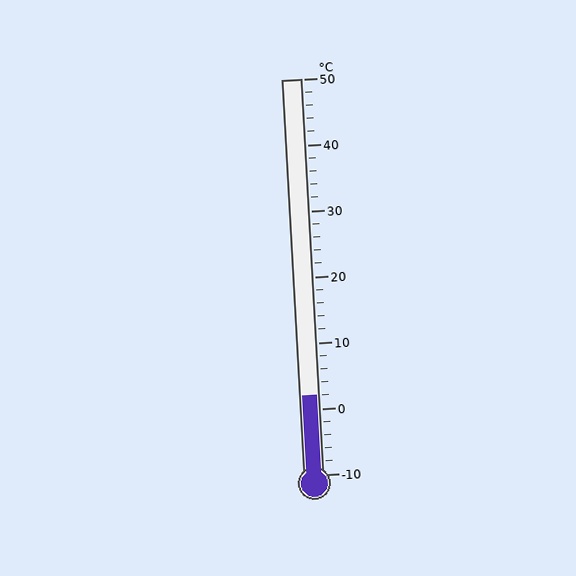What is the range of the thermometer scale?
The thermometer scale ranges from -10°C to 50°C.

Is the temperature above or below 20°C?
The temperature is below 20°C.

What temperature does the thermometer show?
The thermometer shows approximately 2°C.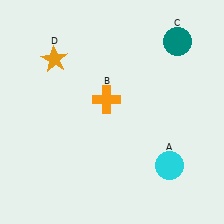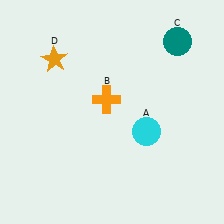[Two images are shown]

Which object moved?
The cyan circle (A) moved up.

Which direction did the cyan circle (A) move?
The cyan circle (A) moved up.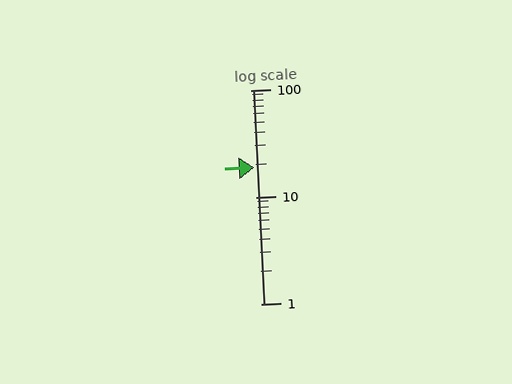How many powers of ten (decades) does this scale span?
The scale spans 2 decades, from 1 to 100.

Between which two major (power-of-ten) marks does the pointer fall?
The pointer is between 10 and 100.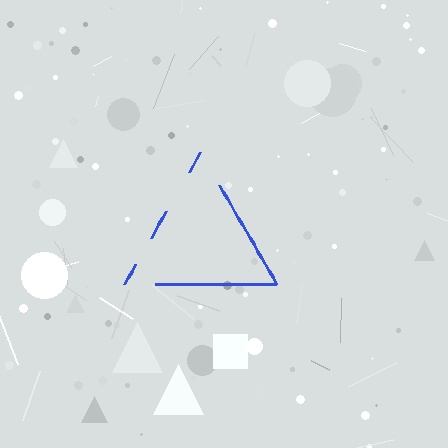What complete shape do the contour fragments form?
The contour fragments form a triangle.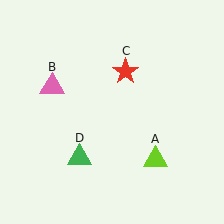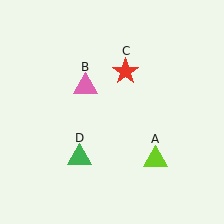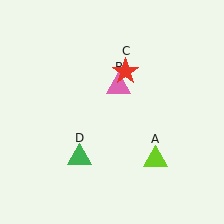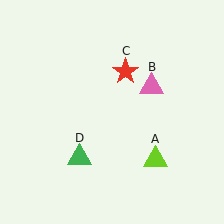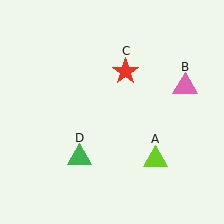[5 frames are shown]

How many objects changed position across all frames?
1 object changed position: pink triangle (object B).